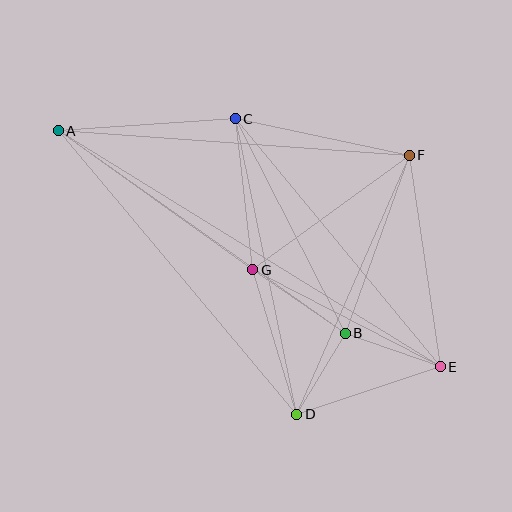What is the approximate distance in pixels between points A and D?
The distance between A and D is approximately 370 pixels.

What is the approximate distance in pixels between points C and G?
The distance between C and G is approximately 152 pixels.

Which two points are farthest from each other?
Points A and E are farthest from each other.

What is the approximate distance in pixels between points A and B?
The distance between A and B is approximately 351 pixels.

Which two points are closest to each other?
Points B and D are closest to each other.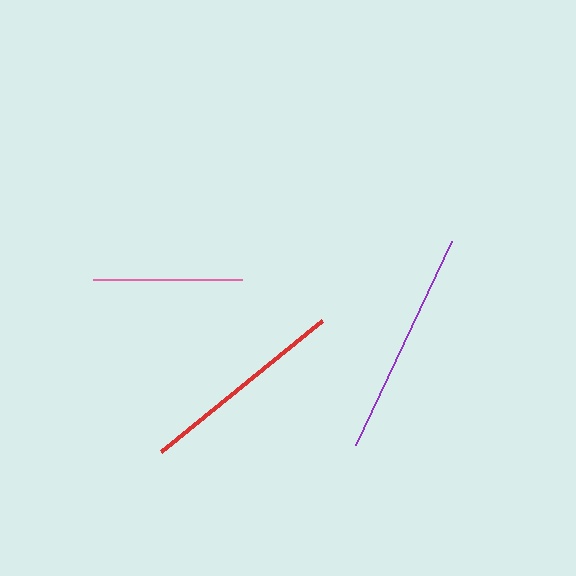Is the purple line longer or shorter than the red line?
The purple line is longer than the red line.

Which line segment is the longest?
The purple line is the longest at approximately 226 pixels.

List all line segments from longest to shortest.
From longest to shortest: purple, red, pink.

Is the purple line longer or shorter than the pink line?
The purple line is longer than the pink line.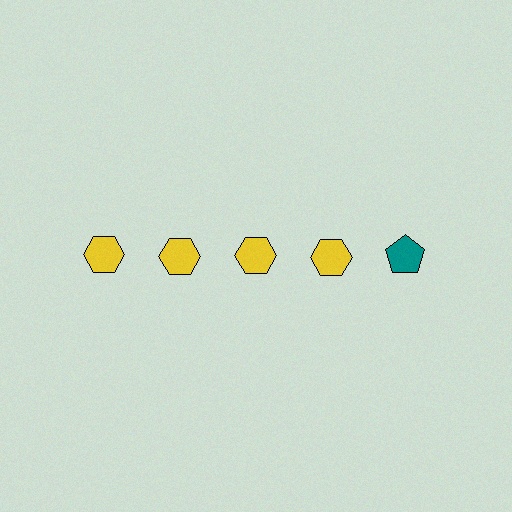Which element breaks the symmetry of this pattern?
The teal pentagon in the top row, rightmost column breaks the symmetry. All other shapes are yellow hexagons.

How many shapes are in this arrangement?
There are 5 shapes arranged in a grid pattern.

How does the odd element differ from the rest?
It differs in both color (teal instead of yellow) and shape (pentagon instead of hexagon).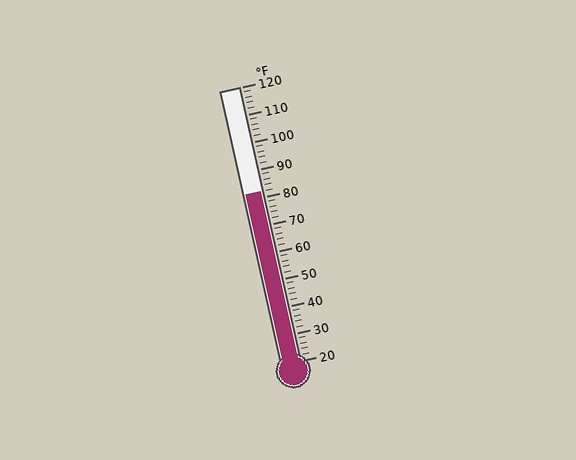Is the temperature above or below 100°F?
The temperature is below 100°F.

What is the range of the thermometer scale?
The thermometer scale ranges from 20°F to 120°F.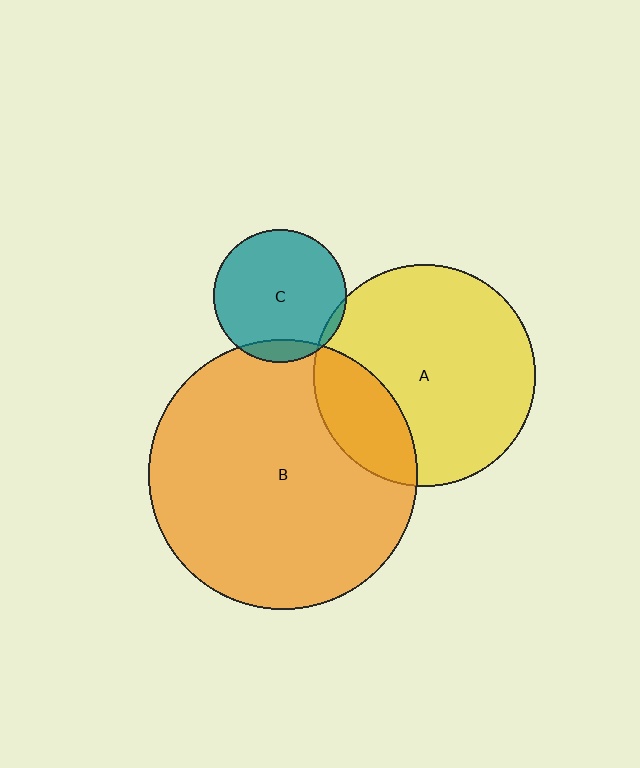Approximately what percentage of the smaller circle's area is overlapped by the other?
Approximately 5%.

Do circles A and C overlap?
Yes.